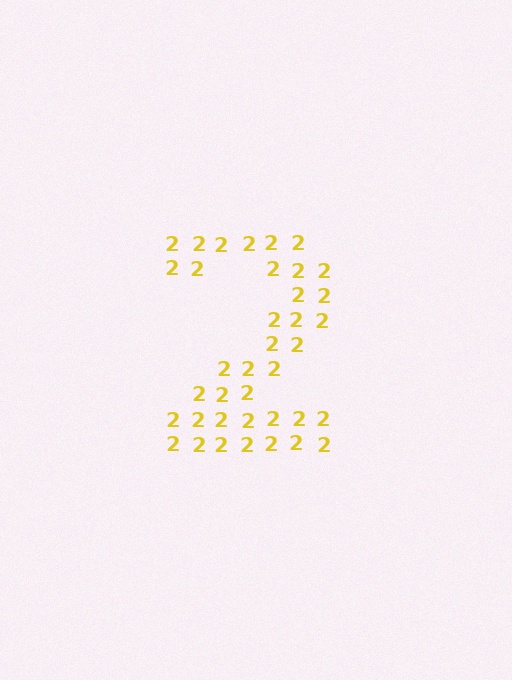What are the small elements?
The small elements are digit 2's.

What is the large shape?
The large shape is the digit 2.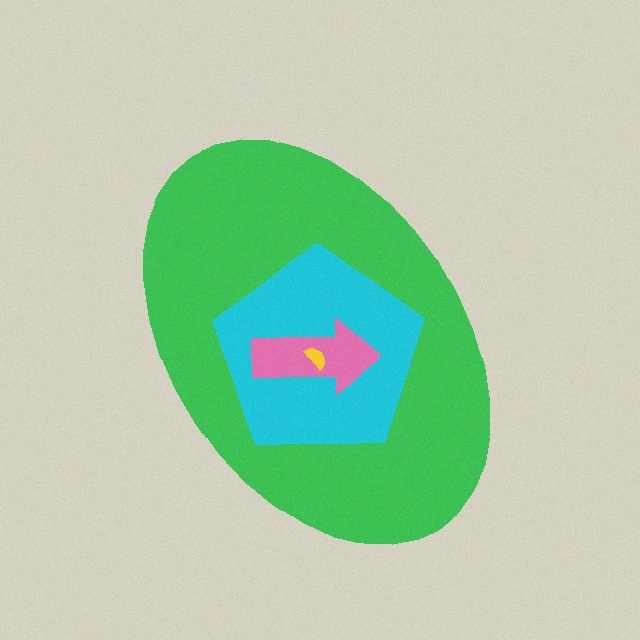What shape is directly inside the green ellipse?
The cyan pentagon.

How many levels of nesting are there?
4.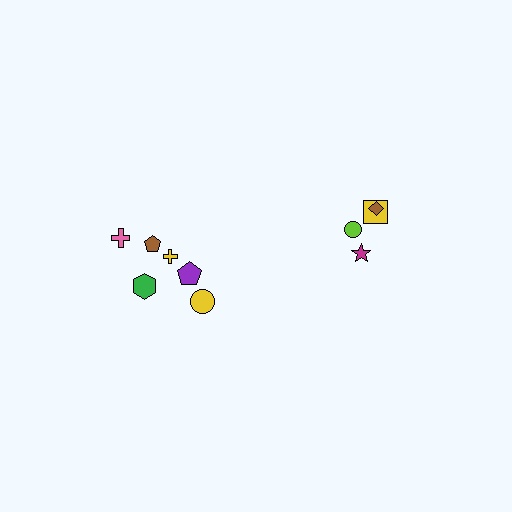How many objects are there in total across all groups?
There are 10 objects.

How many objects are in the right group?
There are 4 objects.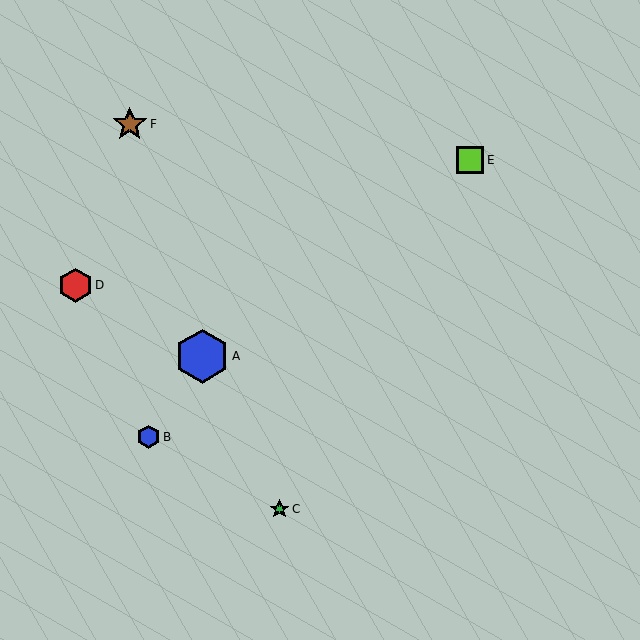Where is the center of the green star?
The center of the green star is at (279, 509).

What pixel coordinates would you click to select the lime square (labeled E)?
Click at (470, 160) to select the lime square E.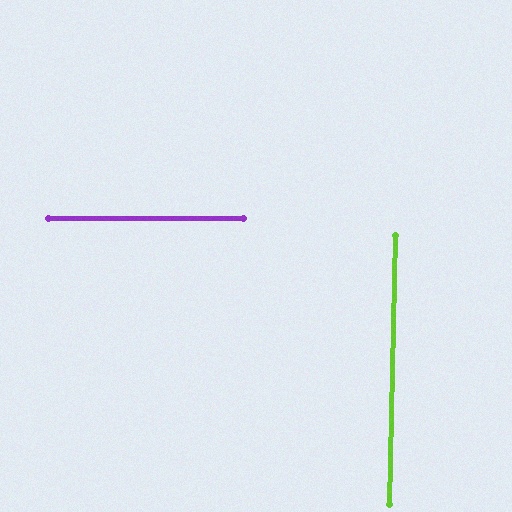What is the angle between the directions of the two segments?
Approximately 89 degrees.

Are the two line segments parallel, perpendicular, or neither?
Perpendicular — they meet at approximately 89°.